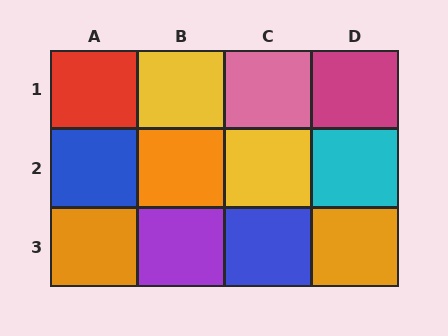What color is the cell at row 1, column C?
Pink.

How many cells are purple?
1 cell is purple.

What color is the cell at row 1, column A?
Red.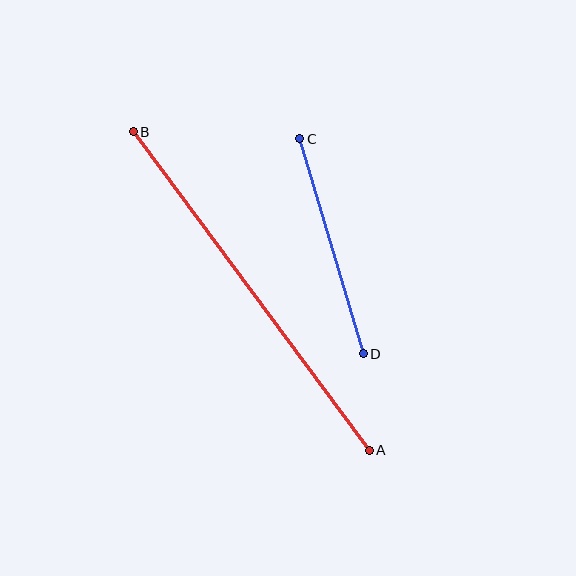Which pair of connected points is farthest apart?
Points A and B are farthest apart.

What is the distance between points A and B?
The distance is approximately 397 pixels.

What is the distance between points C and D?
The distance is approximately 224 pixels.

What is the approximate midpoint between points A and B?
The midpoint is at approximately (251, 291) pixels.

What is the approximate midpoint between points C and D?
The midpoint is at approximately (332, 246) pixels.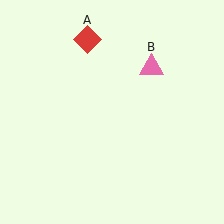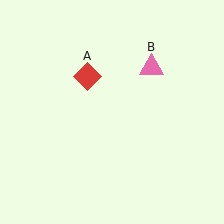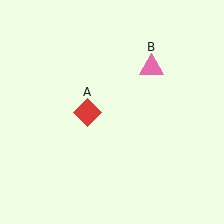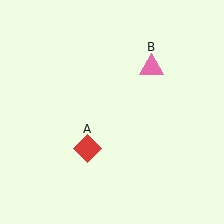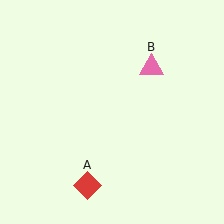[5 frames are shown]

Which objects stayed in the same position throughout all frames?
Pink triangle (object B) remained stationary.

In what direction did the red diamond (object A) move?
The red diamond (object A) moved down.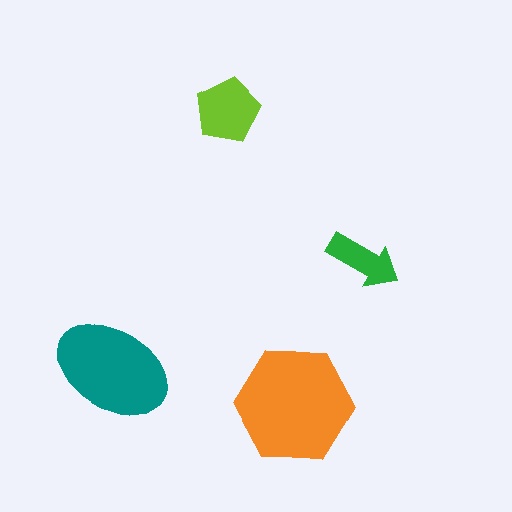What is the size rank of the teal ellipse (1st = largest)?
2nd.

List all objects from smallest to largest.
The green arrow, the lime pentagon, the teal ellipse, the orange hexagon.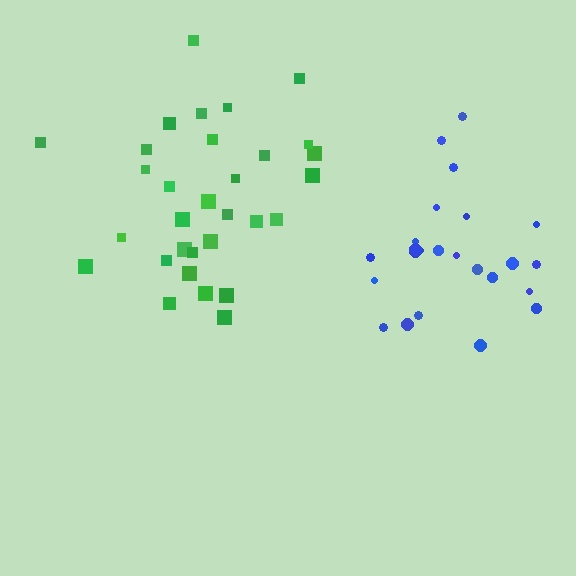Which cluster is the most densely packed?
Green.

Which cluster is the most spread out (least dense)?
Blue.